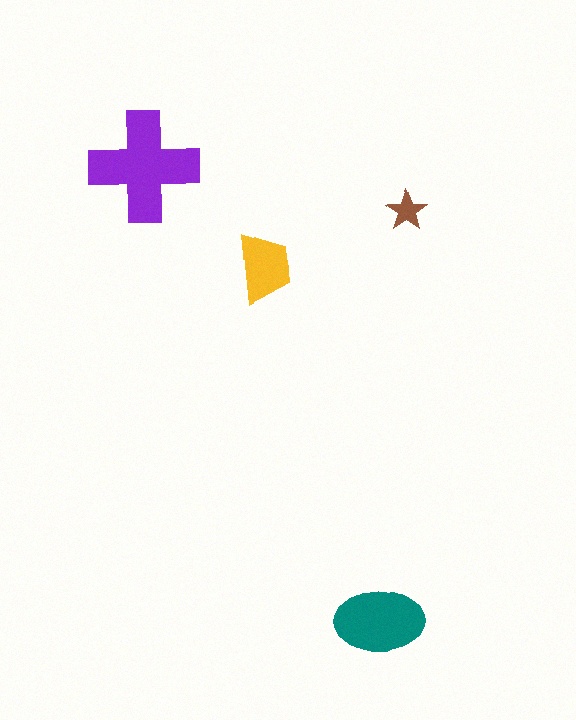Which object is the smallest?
The brown star.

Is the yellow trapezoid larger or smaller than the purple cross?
Smaller.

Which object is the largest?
The purple cross.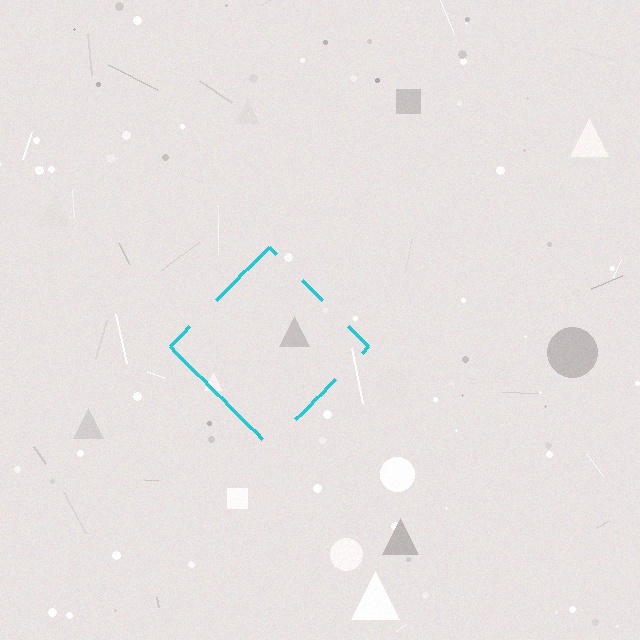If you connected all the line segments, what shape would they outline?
They would outline a diamond.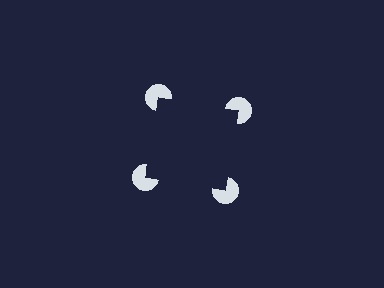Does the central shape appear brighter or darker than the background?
It typically appears slightly darker than the background, even though no actual brightness change is drawn.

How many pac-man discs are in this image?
There are 4 — one at each vertex of the illusory square.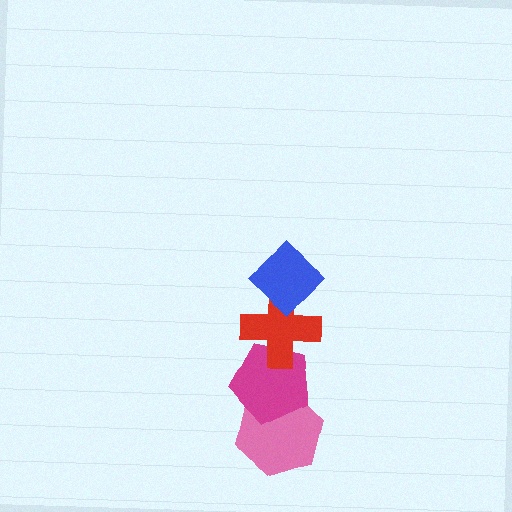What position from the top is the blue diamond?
The blue diamond is 1st from the top.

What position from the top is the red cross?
The red cross is 2nd from the top.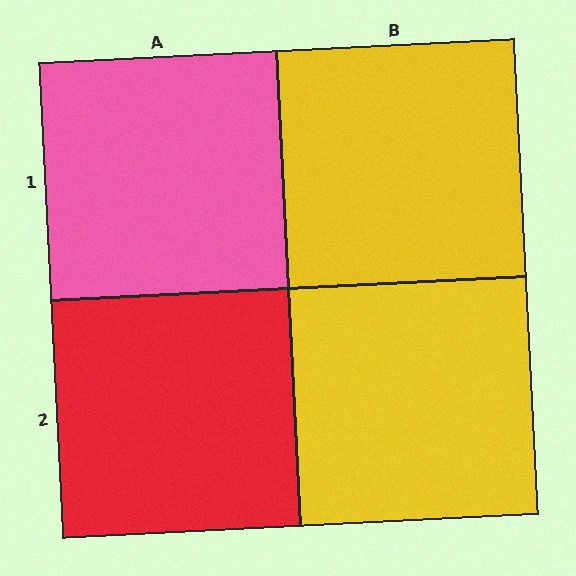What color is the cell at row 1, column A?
Pink.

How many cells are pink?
1 cell is pink.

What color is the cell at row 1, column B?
Yellow.